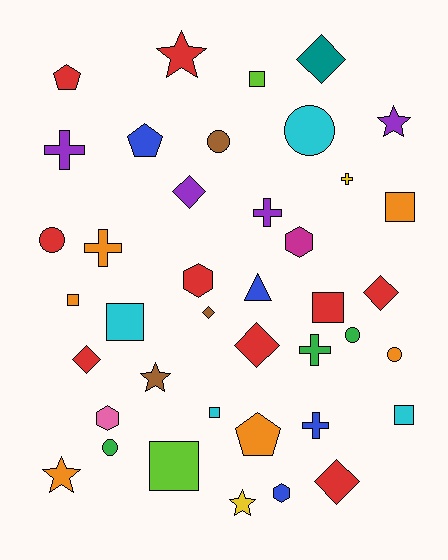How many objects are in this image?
There are 40 objects.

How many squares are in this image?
There are 8 squares.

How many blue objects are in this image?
There are 4 blue objects.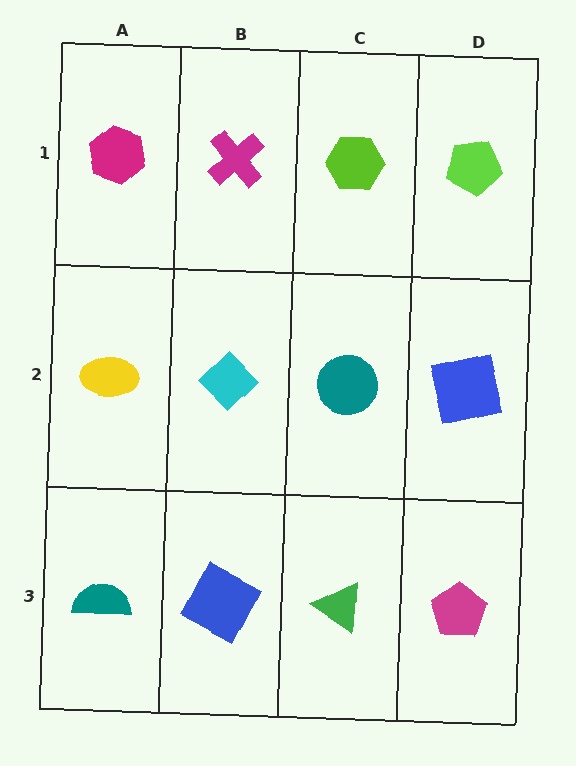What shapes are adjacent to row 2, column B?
A magenta cross (row 1, column B), a blue square (row 3, column B), a yellow ellipse (row 2, column A), a teal circle (row 2, column C).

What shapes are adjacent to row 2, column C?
A lime hexagon (row 1, column C), a green triangle (row 3, column C), a cyan diamond (row 2, column B), a blue square (row 2, column D).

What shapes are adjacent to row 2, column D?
A lime pentagon (row 1, column D), a magenta pentagon (row 3, column D), a teal circle (row 2, column C).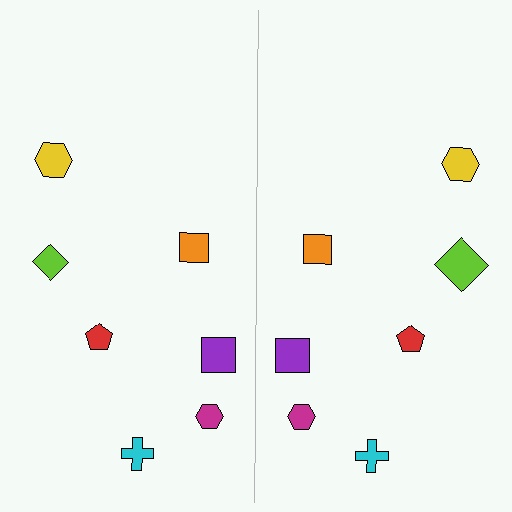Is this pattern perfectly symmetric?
No, the pattern is not perfectly symmetric. The lime diamond on the right side has a different size than its mirror counterpart.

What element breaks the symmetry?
The lime diamond on the right side has a different size than its mirror counterpart.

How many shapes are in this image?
There are 14 shapes in this image.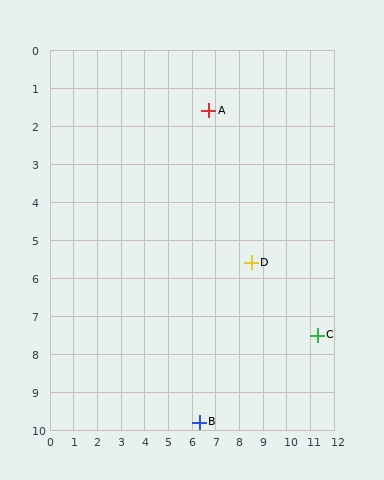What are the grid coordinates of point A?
Point A is at approximately (6.7, 1.6).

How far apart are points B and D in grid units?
Points B and D are about 4.7 grid units apart.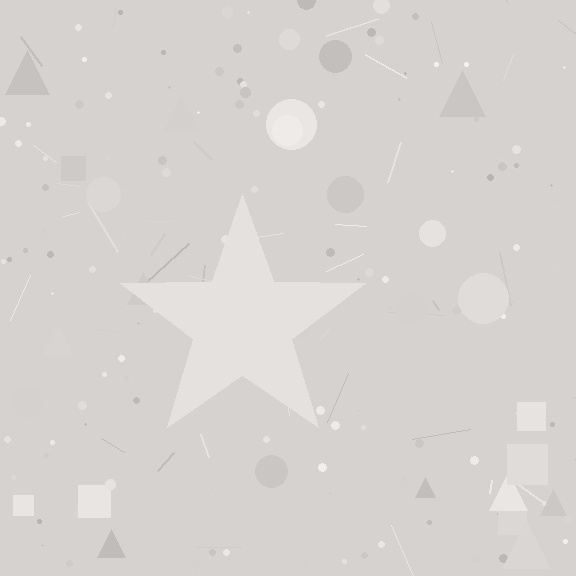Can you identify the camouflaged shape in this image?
The camouflaged shape is a star.